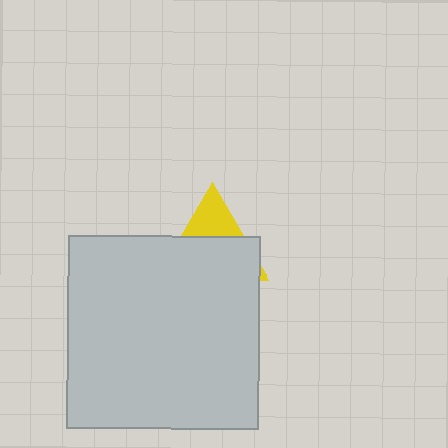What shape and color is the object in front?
The object in front is a light gray square.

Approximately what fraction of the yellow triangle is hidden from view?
Roughly 70% of the yellow triangle is hidden behind the light gray square.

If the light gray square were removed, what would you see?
You would see the complete yellow triangle.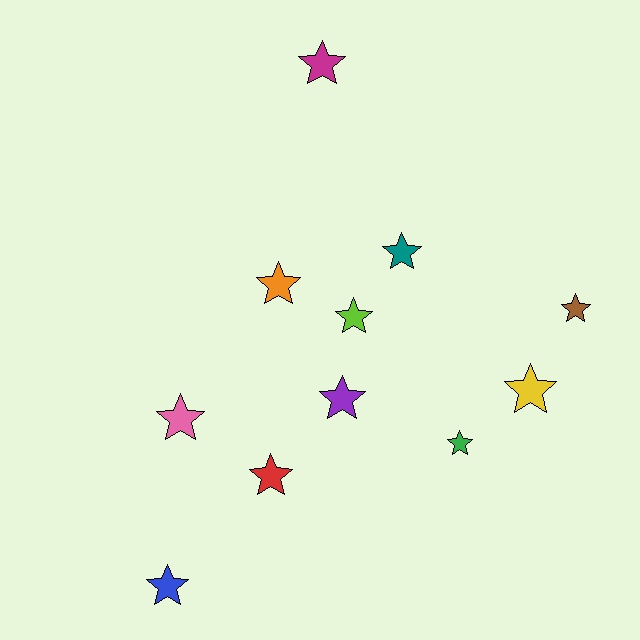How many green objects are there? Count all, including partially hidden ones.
There is 1 green object.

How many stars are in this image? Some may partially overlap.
There are 11 stars.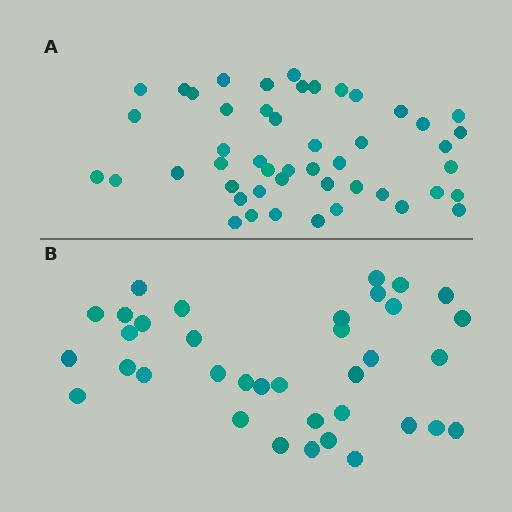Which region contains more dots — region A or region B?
Region A (the top region) has more dots.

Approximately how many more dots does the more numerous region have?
Region A has roughly 12 or so more dots than region B.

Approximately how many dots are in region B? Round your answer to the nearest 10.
About 40 dots. (The exact count is 36, which rounds to 40.)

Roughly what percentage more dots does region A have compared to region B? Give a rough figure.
About 35% more.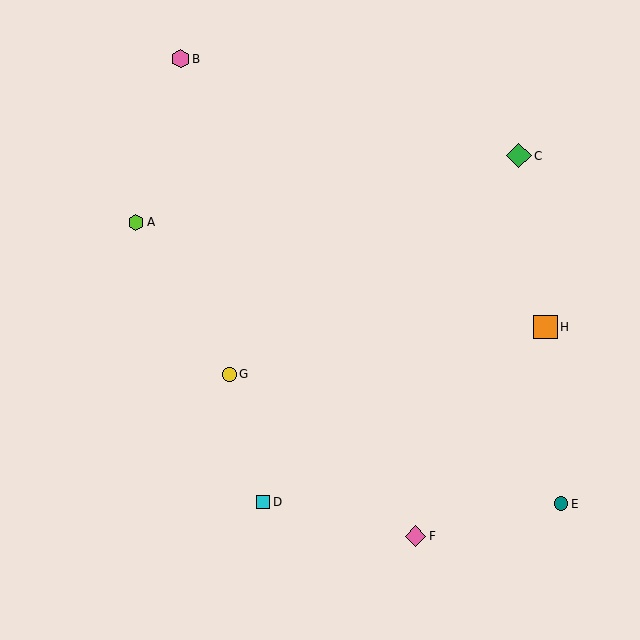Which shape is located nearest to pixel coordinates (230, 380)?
The yellow circle (labeled G) at (229, 374) is nearest to that location.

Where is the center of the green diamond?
The center of the green diamond is at (519, 156).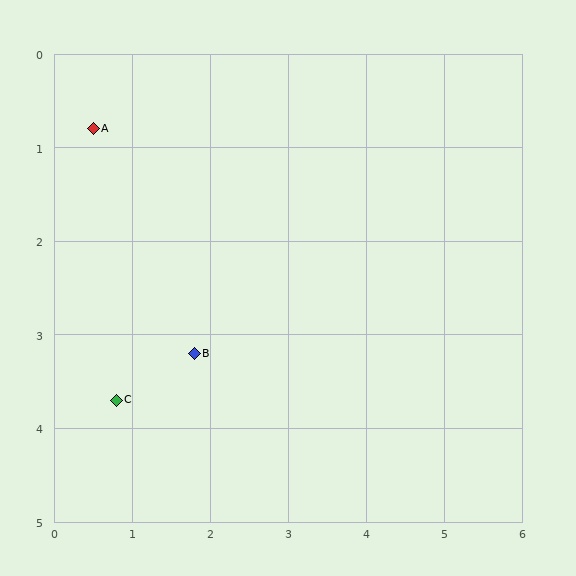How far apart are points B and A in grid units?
Points B and A are about 2.7 grid units apart.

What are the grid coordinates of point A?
Point A is at approximately (0.5, 0.8).